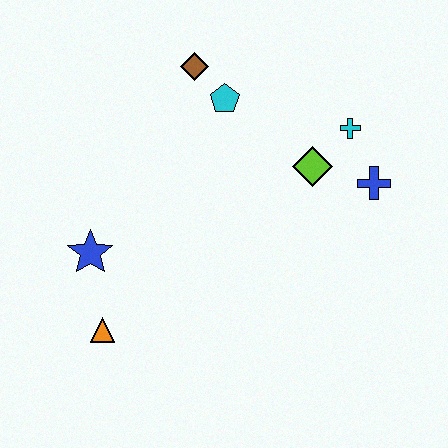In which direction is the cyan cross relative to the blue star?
The cyan cross is to the right of the blue star.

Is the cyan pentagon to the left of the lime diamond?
Yes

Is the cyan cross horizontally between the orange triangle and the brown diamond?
No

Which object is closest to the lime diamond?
The cyan cross is closest to the lime diamond.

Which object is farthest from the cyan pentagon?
The orange triangle is farthest from the cyan pentagon.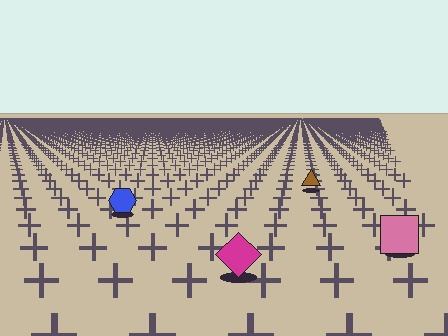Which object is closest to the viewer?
The magenta diamond is closest. The texture marks near it are larger and more spread out.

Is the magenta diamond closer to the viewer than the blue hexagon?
Yes. The magenta diamond is closer — you can tell from the texture gradient: the ground texture is coarser near it.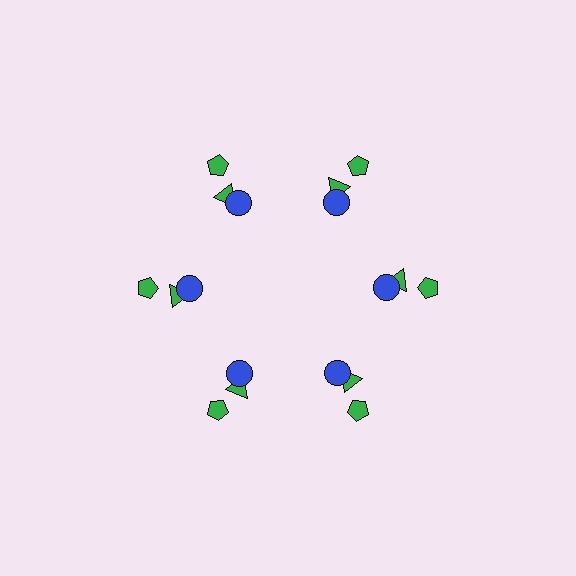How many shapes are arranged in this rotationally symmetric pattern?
There are 18 shapes, arranged in 6 groups of 3.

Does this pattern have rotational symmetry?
Yes, this pattern has 6-fold rotational symmetry. It looks the same after rotating 60 degrees around the center.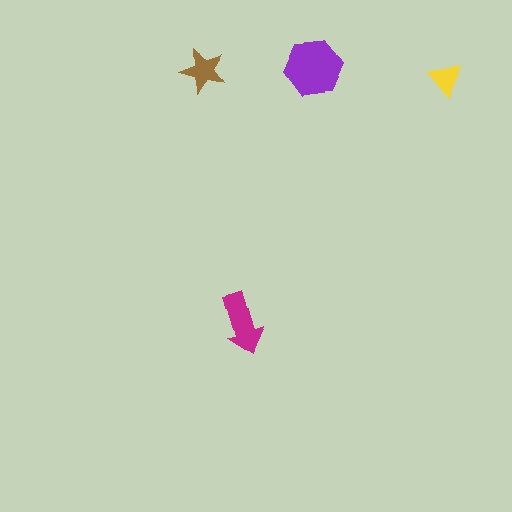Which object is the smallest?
The yellow triangle.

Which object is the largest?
The purple hexagon.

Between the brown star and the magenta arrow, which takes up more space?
The magenta arrow.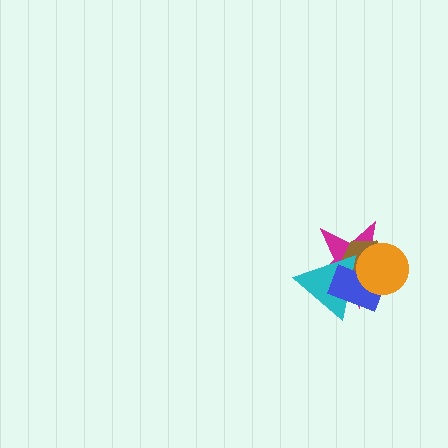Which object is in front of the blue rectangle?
The orange circle is in front of the blue rectangle.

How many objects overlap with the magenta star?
4 objects overlap with the magenta star.